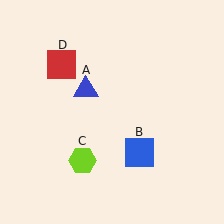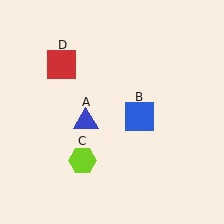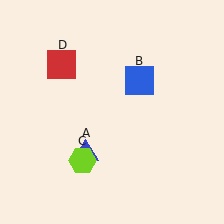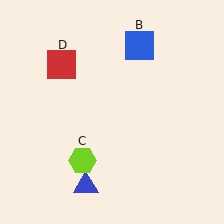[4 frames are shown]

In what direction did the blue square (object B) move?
The blue square (object B) moved up.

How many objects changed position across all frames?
2 objects changed position: blue triangle (object A), blue square (object B).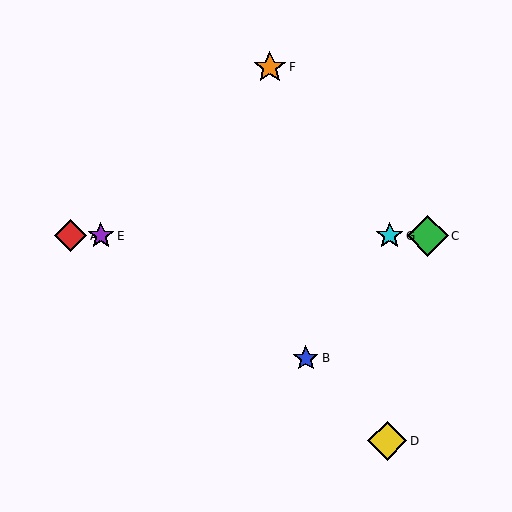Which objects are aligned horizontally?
Objects A, C, E, G are aligned horizontally.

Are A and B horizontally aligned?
No, A is at y≈236 and B is at y≈358.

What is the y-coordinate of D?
Object D is at y≈441.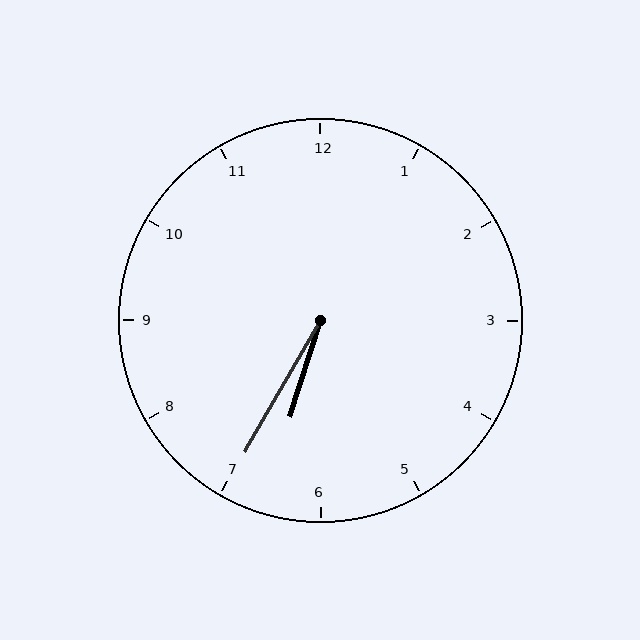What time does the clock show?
6:35.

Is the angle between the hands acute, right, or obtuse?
It is acute.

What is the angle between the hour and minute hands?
Approximately 12 degrees.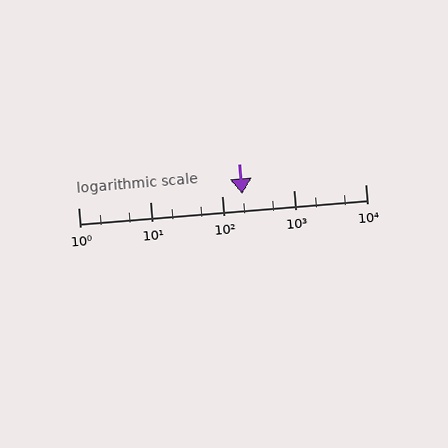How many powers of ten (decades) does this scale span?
The scale spans 4 decades, from 1 to 10000.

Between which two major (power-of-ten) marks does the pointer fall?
The pointer is between 100 and 1000.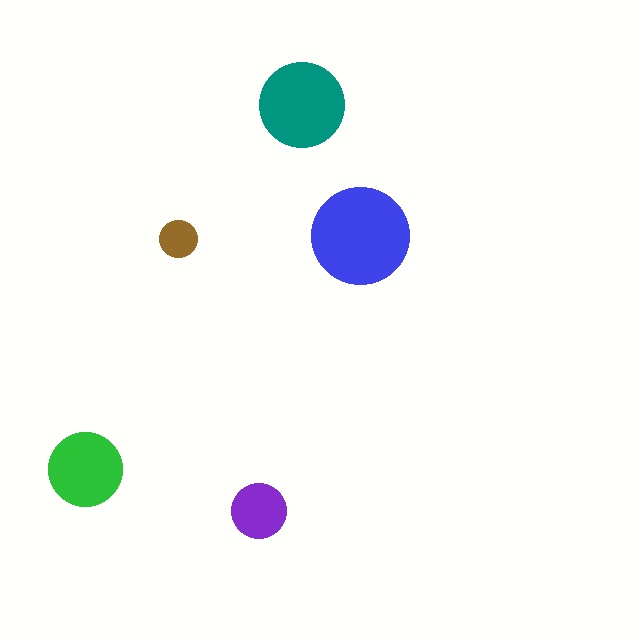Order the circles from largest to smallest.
the blue one, the teal one, the green one, the purple one, the brown one.